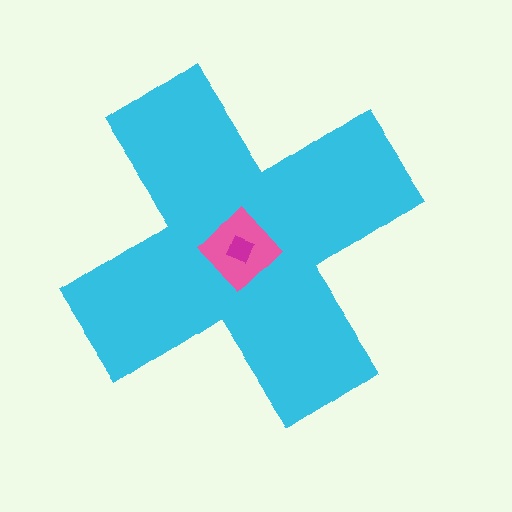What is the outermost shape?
The cyan cross.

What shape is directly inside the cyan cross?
The pink diamond.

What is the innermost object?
The magenta square.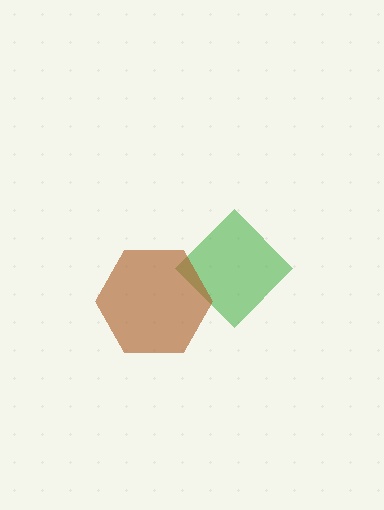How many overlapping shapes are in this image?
There are 2 overlapping shapes in the image.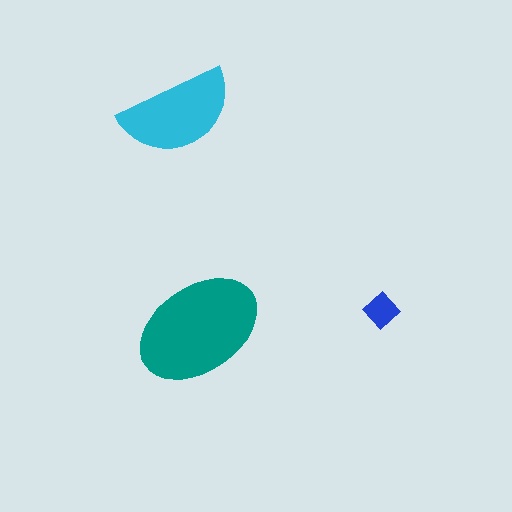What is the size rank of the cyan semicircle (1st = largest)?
2nd.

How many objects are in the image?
There are 3 objects in the image.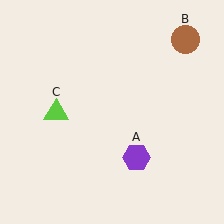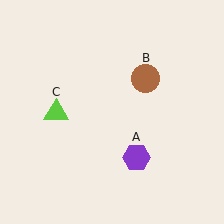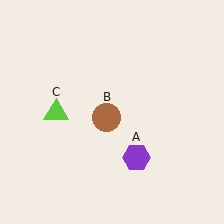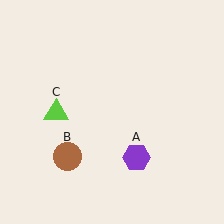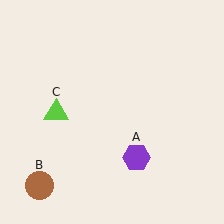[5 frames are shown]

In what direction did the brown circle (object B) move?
The brown circle (object B) moved down and to the left.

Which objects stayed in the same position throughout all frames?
Purple hexagon (object A) and lime triangle (object C) remained stationary.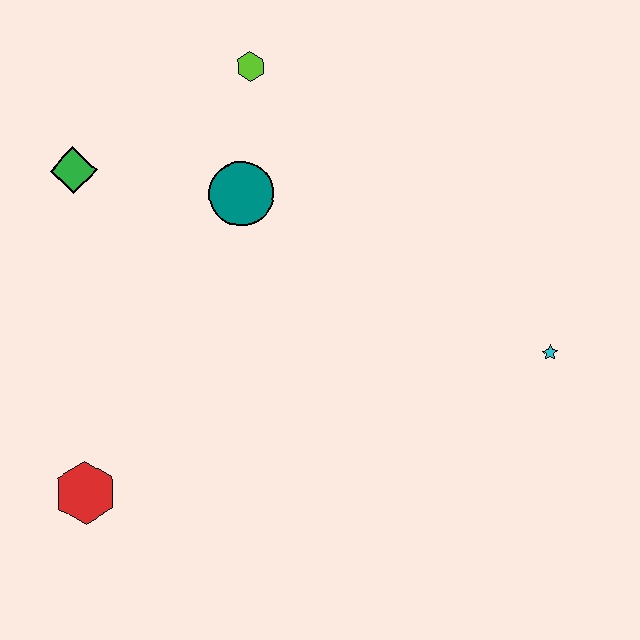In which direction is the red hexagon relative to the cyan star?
The red hexagon is to the left of the cyan star.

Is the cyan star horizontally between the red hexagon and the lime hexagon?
No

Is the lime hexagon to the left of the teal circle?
No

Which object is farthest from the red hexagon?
The cyan star is farthest from the red hexagon.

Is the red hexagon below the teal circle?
Yes